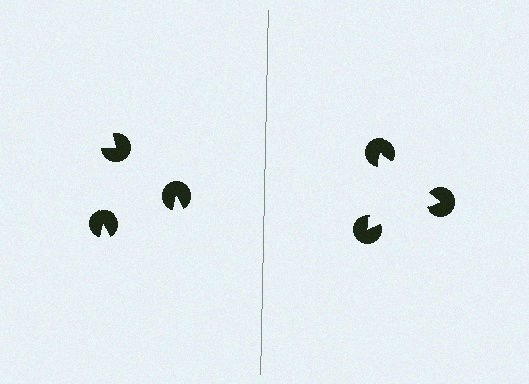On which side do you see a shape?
An illusory triangle appears on the right side. On the left side the wedge cuts are rotated, so no coherent shape forms.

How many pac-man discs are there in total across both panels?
6 — 3 on each side.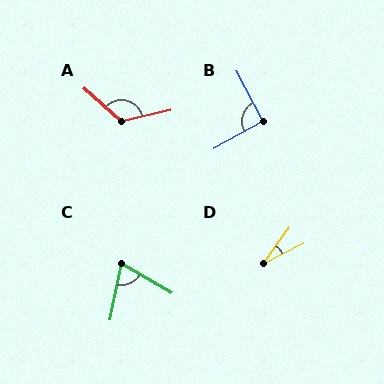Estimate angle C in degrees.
Approximately 71 degrees.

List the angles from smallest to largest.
D (27°), C (71°), B (91°), A (124°).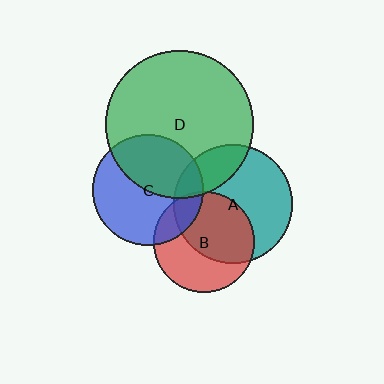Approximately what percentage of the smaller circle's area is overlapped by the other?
Approximately 5%.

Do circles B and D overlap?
Yes.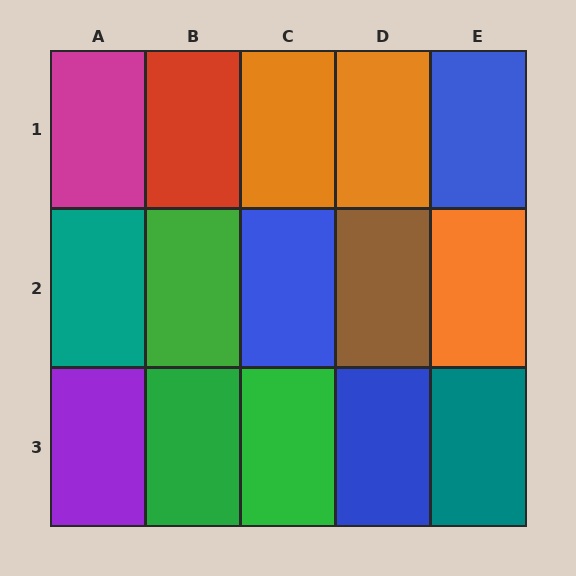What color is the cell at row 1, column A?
Magenta.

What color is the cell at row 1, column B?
Red.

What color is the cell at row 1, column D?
Orange.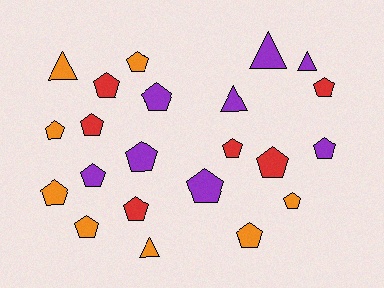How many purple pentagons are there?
There are 5 purple pentagons.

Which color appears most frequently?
Orange, with 8 objects.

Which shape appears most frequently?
Pentagon, with 17 objects.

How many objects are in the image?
There are 22 objects.